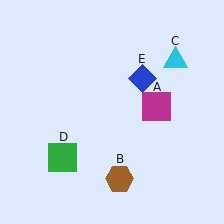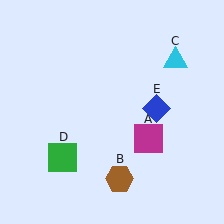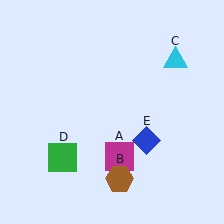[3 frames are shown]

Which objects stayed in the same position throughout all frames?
Brown hexagon (object B) and cyan triangle (object C) and green square (object D) remained stationary.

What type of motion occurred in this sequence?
The magenta square (object A), blue diamond (object E) rotated clockwise around the center of the scene.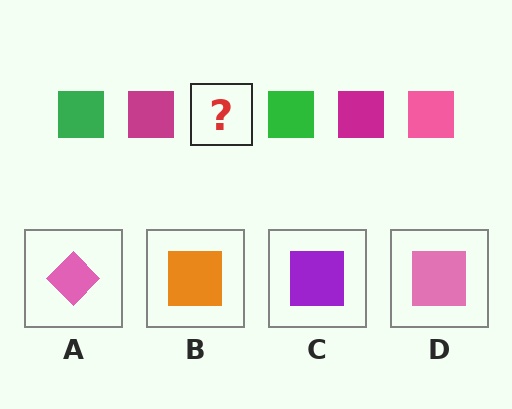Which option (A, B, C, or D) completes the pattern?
D.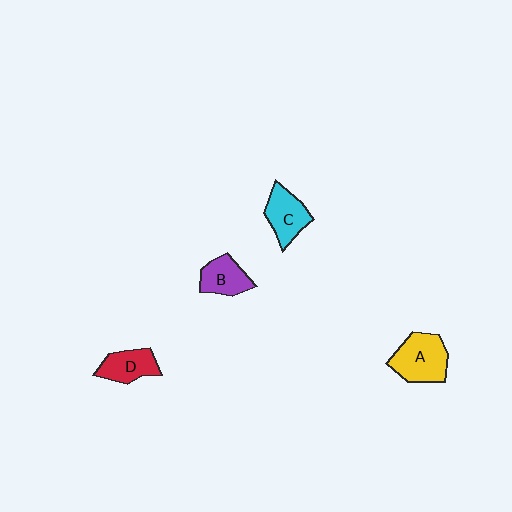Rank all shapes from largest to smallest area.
From largest to smallest: A (yellow), C (cyan), D (red), B (purple).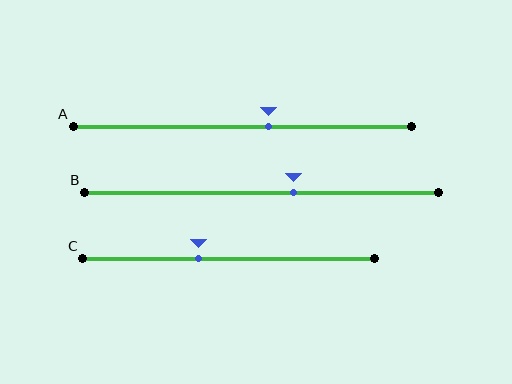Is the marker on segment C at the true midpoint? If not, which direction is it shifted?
No, the marker on segment C is shifted to the left by about 10% of the segment length.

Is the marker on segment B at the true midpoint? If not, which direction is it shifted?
No, the marker on segment B is shifted to the right by about 9% of the segment length.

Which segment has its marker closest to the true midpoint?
Segment A has its marker closest to the true midpoint.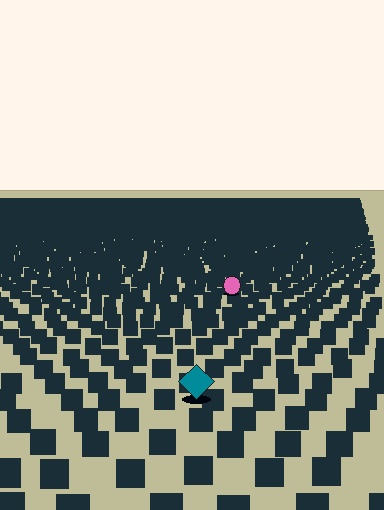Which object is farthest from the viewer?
The pink circle is farthest from the viewer. It appears smaller and the ground texture around it is denser.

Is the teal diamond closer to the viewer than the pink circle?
Yes. The teal diamond is closer — you can tell from the texture gradient: the ground texture is coarser near it.